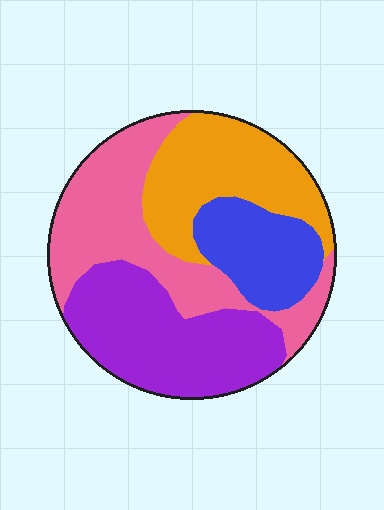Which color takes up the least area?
Blue, at roughly 15%.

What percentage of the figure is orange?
Orange covers around 25% of the figure.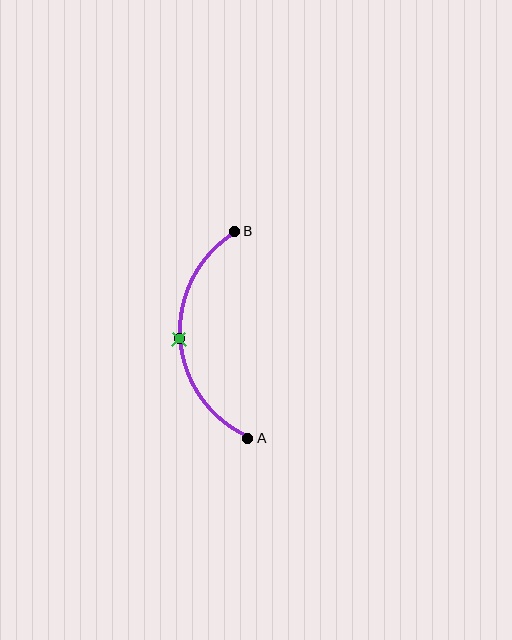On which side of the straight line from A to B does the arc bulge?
The arc bulges to the left of the straight line connecting A and B.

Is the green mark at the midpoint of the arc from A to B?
Yes. The green mark lies on the arc at equal arc-length from both A and B — it is the arc midpoint.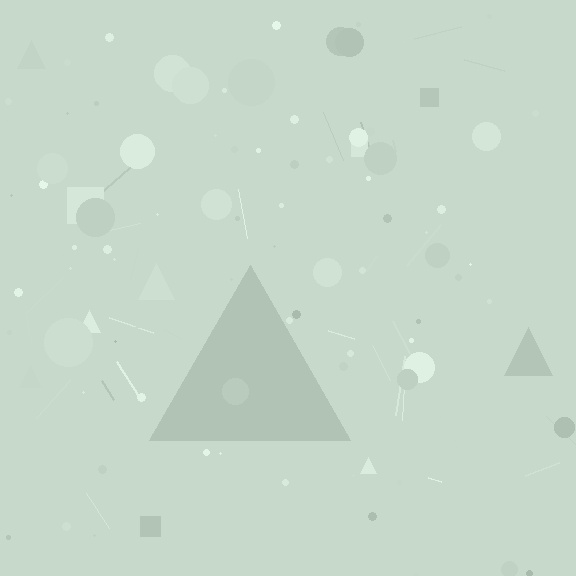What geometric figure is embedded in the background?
A triangle is embedded in the background.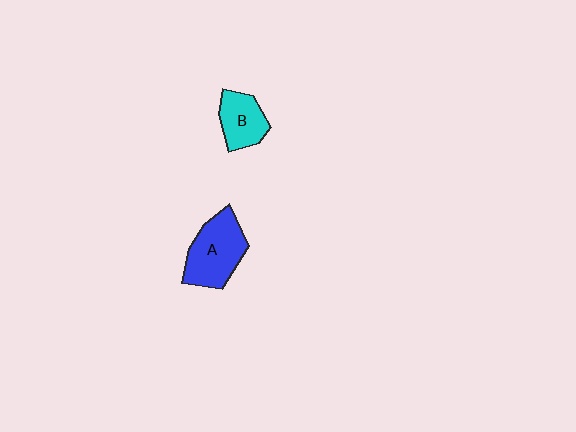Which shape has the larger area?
Shape A (blue).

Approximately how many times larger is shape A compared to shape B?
Approximately 1.5 times.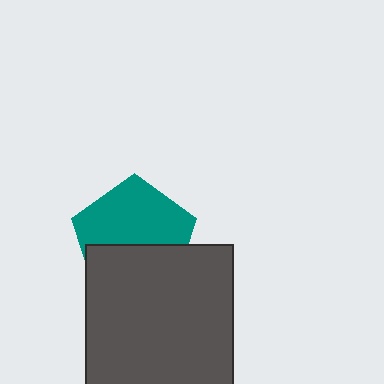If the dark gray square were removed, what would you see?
You would see the complete teal pentagon.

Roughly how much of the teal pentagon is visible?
About half of it is visible (roughly 56%).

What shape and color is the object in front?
The object in front is a dark gray square.